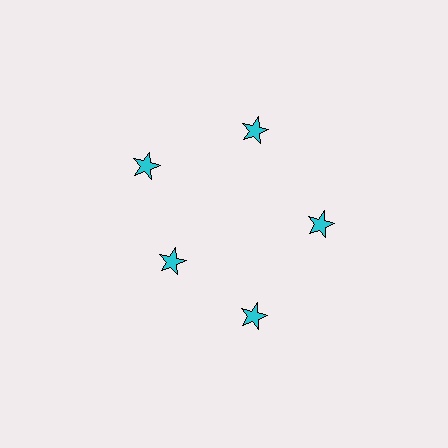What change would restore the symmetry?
The symmetry would be restored by moving it outward, back onto the ring so that all 5 stars sit at equal angles and equal distance from the center.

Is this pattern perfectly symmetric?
No. The 5 cyan stars are arranged in a ring, but one element near the 8 o'clock position is pulled inward toward the center, breaking the 5-fold rotational symmetry.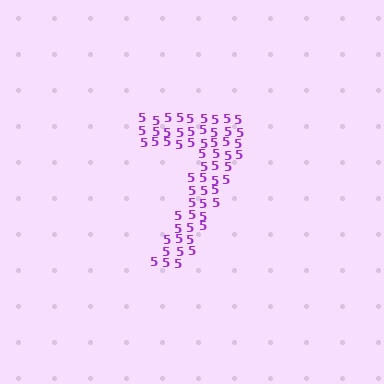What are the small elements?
The small elements are digit 5's.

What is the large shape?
The large shape is the digit 7.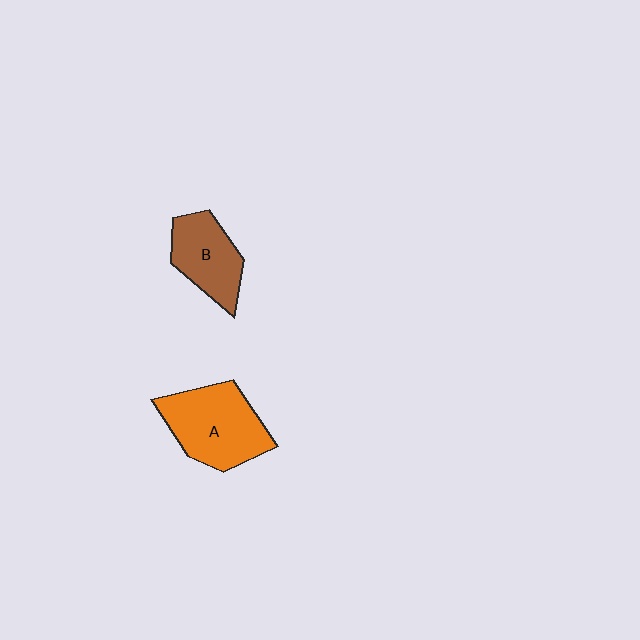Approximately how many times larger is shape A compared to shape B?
Approximately 1.4 times.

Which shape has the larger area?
Shape A (orange).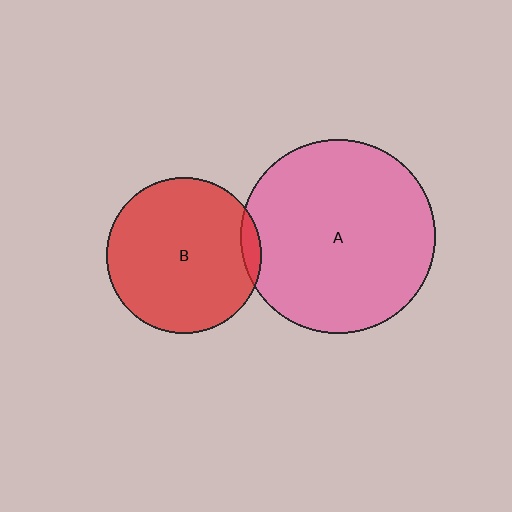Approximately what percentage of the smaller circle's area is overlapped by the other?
Approximately 5%.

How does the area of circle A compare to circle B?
Approximately 1.6 times.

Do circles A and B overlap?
Yes.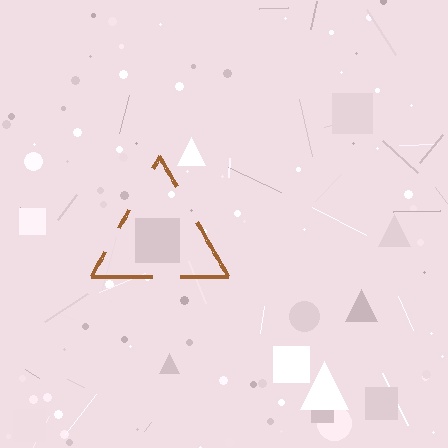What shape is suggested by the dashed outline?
The dashed outline suggests a triangle.